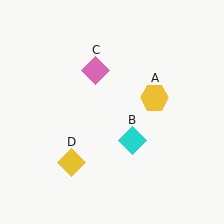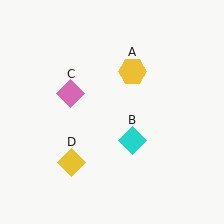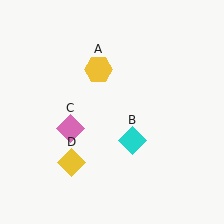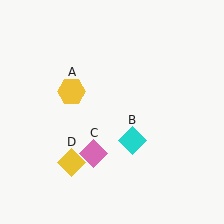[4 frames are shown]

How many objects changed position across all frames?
2 objects changed position: yellow hexagon (object A), pink diamond (object C).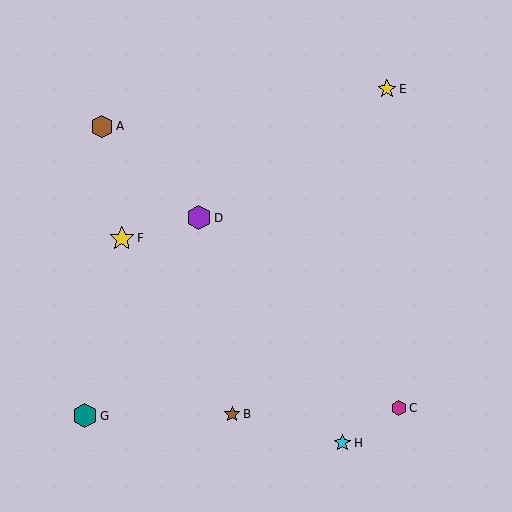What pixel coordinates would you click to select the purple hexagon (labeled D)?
Click at (199, 218) to select the purple hexagon D.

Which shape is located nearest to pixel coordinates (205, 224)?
The purple hexagon (labeled D) at (199, 218) is nearest to that location.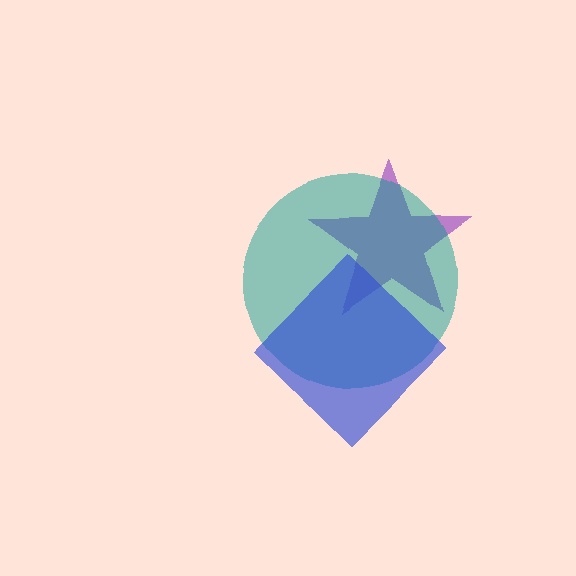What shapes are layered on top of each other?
The layered shapes are: a purple star, a teal circle, a blue diamond.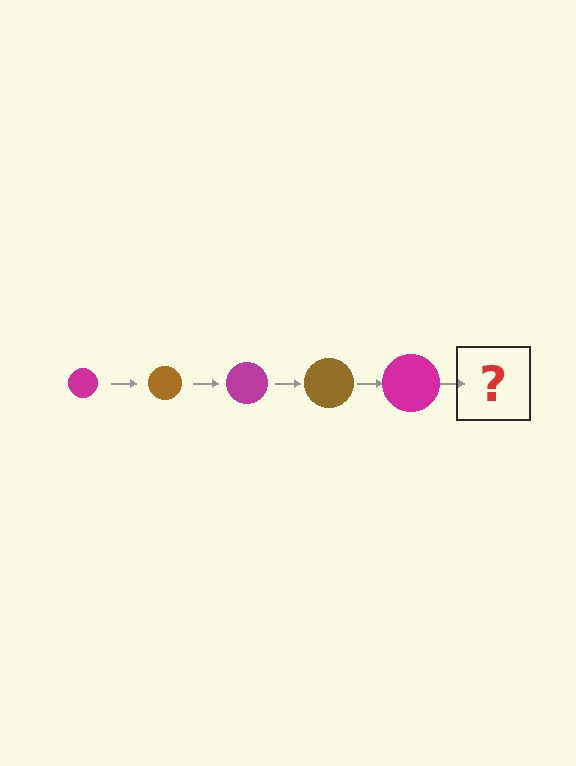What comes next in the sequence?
The next element should be a brown circle, larger than the previous one.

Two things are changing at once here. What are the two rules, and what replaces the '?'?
The two rules are that the circle grows larger each step and the color cycles through magenta and brown. The '?' should be a brown circle, larger than the previous one.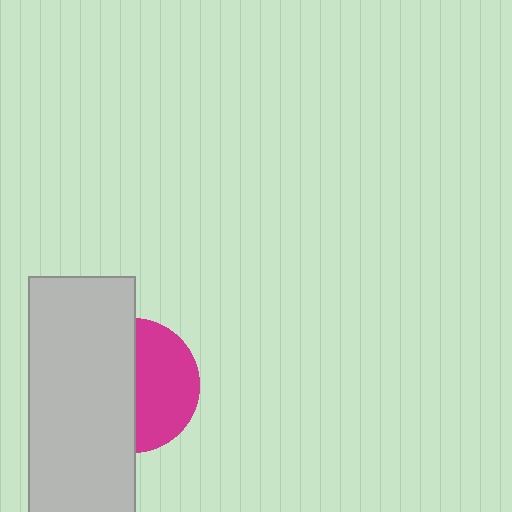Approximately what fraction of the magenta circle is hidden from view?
Roughly 53% of the magenta circle is hidden behind the light gray rectangle.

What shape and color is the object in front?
The object in front is a light gray rectangle.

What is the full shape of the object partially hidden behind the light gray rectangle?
The partially hidden object is a magenta circle.